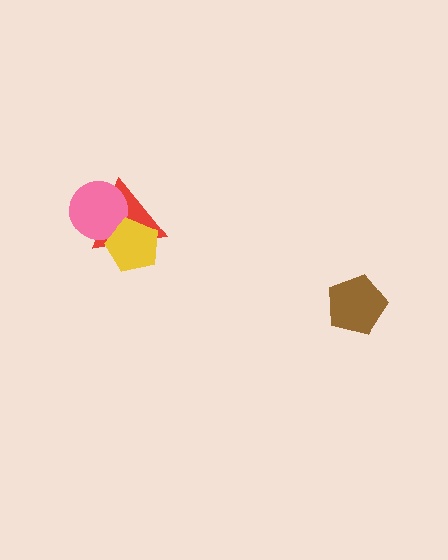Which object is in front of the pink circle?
The yellow pentagon is in front of the pink circle.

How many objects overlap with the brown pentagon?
0 objects overlap with the brown pentagon.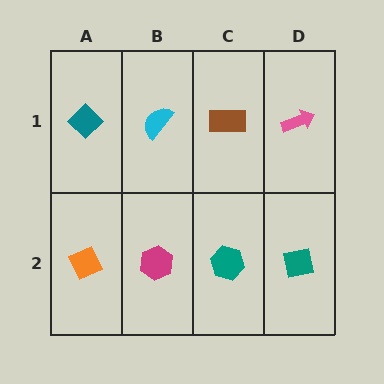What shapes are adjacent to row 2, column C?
A brown rectangle (row 1, column C), a magenta hexagon (row 2, column B), a teal square (row 2, column D).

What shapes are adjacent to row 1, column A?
An orange diamond (row 2, column A), a cyan semicircle (row 1, column B).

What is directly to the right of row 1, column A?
A cyan semicircle.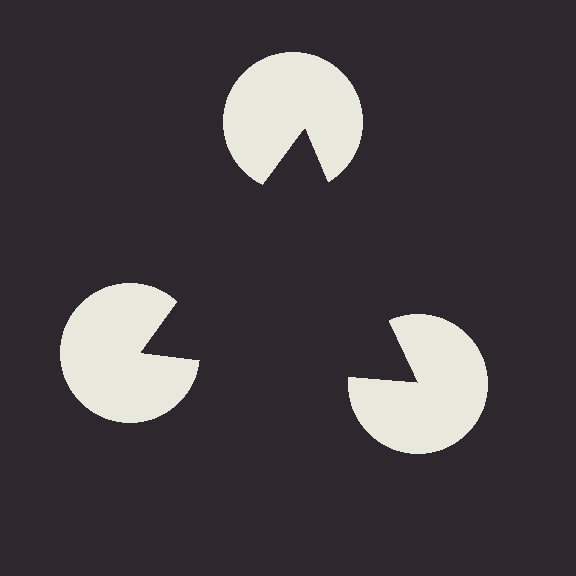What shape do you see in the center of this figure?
An illusory triangle — its edges are inferred from the aligned wedge cuts in the pac-man discs, not physically drawn.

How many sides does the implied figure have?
3 sides.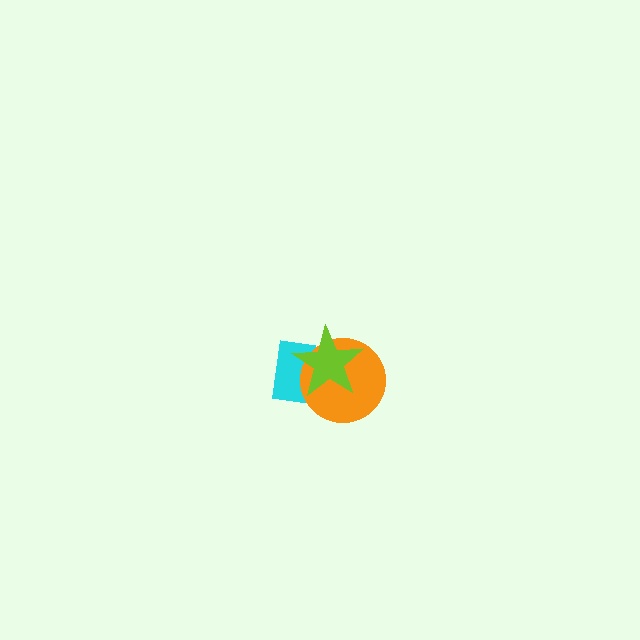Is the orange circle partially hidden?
Yes, it is partially covered by another shape.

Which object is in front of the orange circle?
The lime star is in front of the orange circle.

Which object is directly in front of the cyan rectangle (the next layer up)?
The orange circle is directly in front of the cyan rectangle.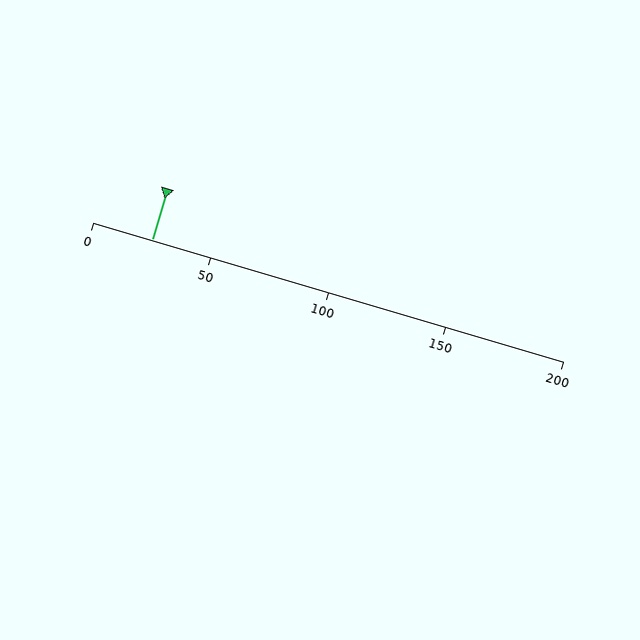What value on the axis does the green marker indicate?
The marker indicates approximately 25.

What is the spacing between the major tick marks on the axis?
The major ticks are spaced 50 apart.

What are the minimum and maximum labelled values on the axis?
The axis runs from 0 to 200.